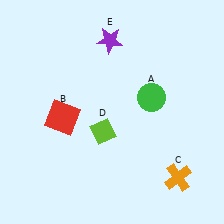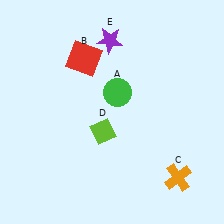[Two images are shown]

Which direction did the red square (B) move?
The red square (B) moved up.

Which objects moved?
The objects that moved are: the green circle (A), the red square (B).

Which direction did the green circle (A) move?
The green circle (A) moved left.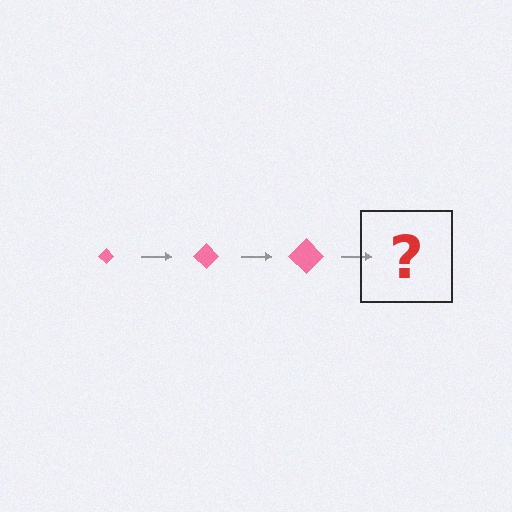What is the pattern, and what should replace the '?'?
The pattern is that the diamond gets progressively larger each step. The '?' should be a pink diamond, larger than the previous one.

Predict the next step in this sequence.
The next step is a pink diamond, larger than the previous one.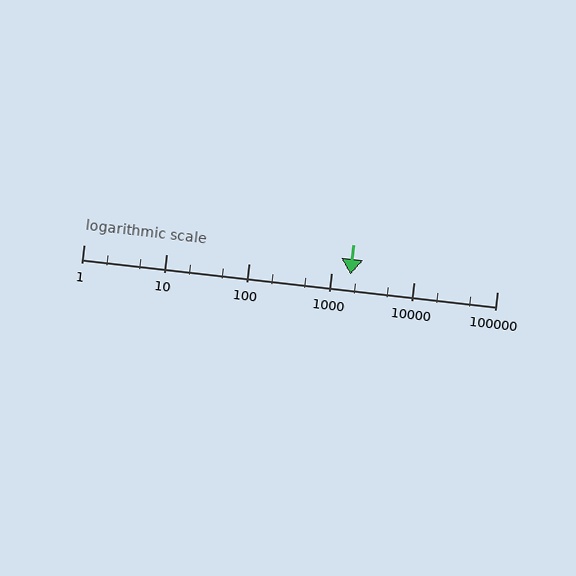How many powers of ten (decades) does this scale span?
The scale spans 5 decades, from 1 to 100000.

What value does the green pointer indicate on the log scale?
The pointer indicates approximately 1700.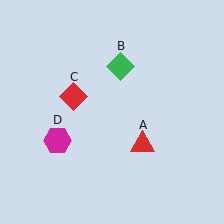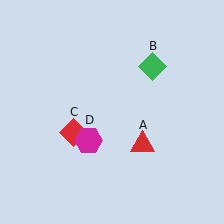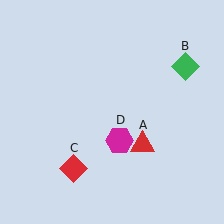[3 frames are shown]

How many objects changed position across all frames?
3 objects changed position: green diamond (object B), red diamond (object C), magenta hexagon (object D).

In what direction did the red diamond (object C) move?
The red diamond (object C) moved down.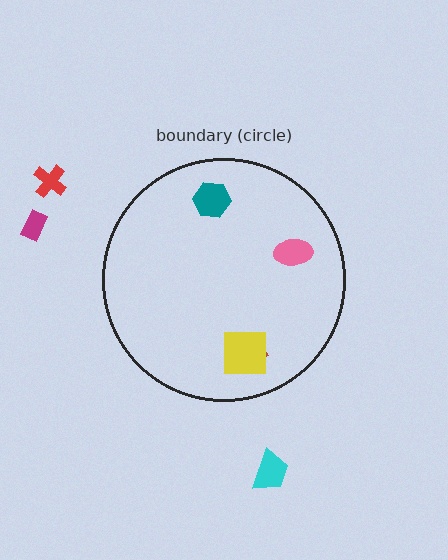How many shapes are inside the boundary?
4 inside, 3 outside.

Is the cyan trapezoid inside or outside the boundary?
Outside.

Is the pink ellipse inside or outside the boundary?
Inside.